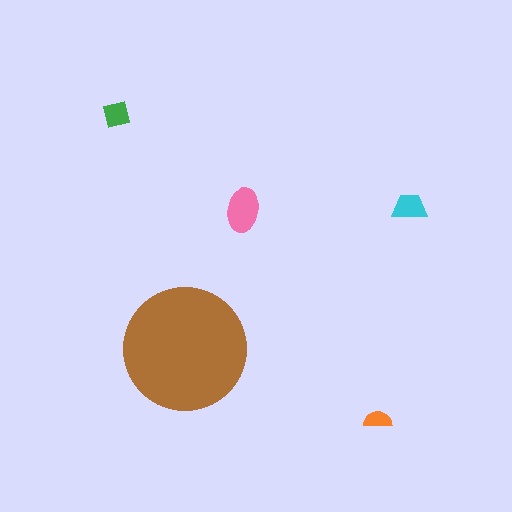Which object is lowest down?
The orange semicircle is bottommost.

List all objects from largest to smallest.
The brown circle, the pink ellipse, the cyan trapezoid, the green square, the orange semicircle.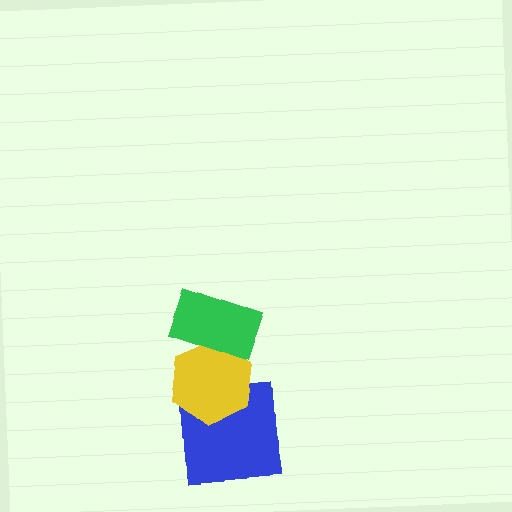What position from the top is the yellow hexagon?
The yellow hexagon is 2nd from the top.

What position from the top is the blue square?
The blue square is 3rd from the top.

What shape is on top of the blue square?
The yellow hexagon is on top of the blue square.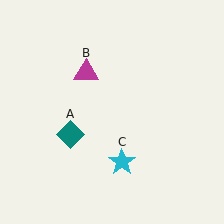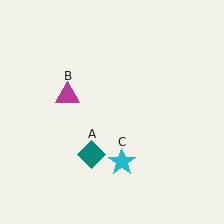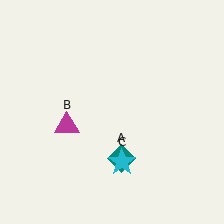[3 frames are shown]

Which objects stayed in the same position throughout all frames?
Cyan star (object C) remained stationary.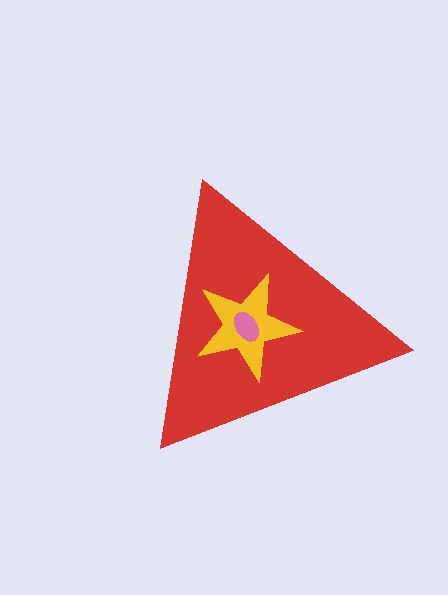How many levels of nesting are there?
3.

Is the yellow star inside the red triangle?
Yes.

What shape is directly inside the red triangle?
The yellow star.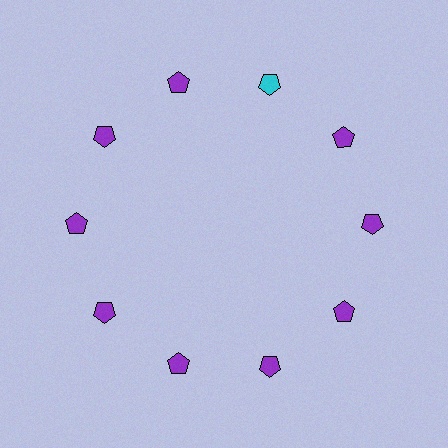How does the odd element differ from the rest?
It has a different color: cyan instead of purple.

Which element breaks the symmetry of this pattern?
The cyan pentagon at roughly the 1 o'clock position breaks the symmetry. All other shapes are purple pentagons.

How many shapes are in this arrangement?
There are 10 shapes arranged in a ring pattern.